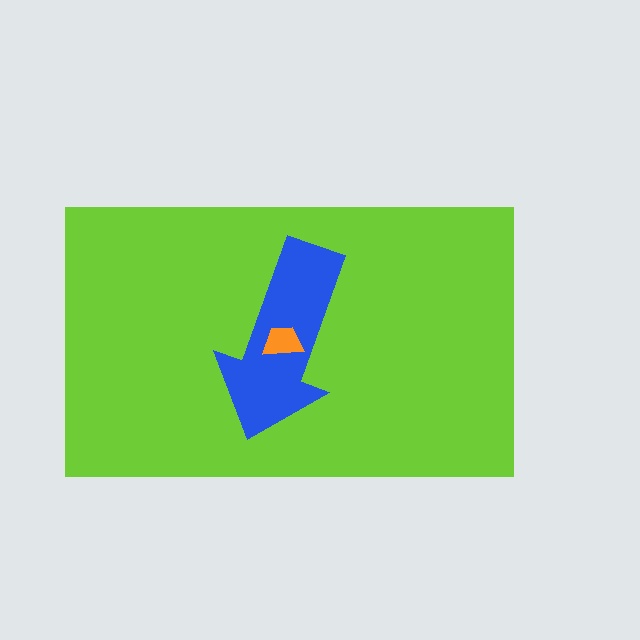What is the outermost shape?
The lime rectangle.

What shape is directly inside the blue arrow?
The orange trapezoid.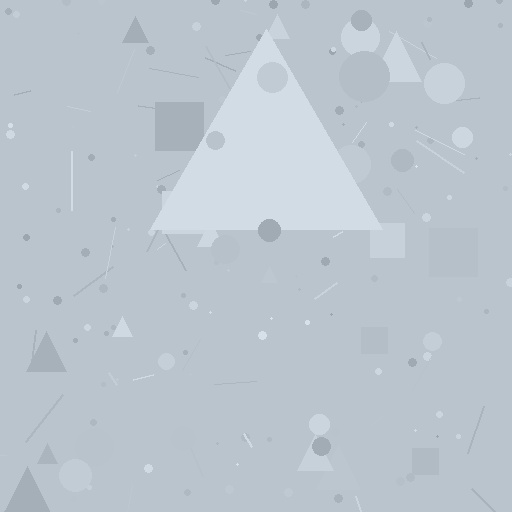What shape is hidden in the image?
A triangle is hidden in the image.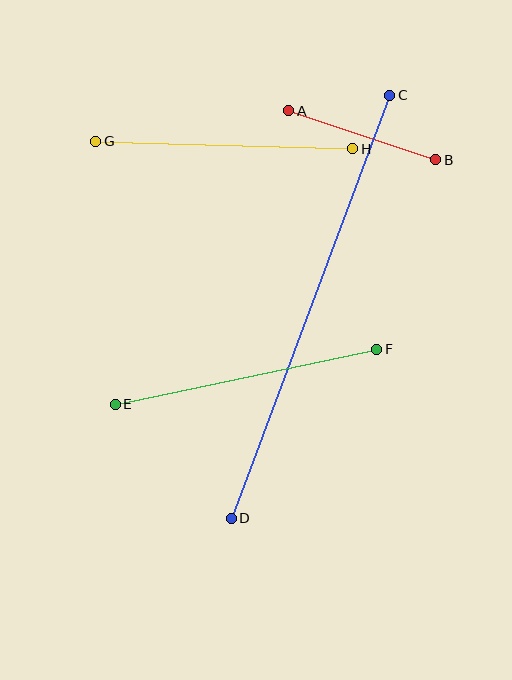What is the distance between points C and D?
The distance is approximately 452 pixels.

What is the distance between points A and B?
The distance is approximately 155 pixels.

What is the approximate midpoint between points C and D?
The midpoint is at approximately (310, 307) pixels.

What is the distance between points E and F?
The distance is approximately 267 pixels.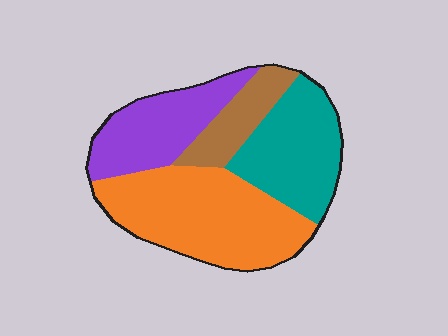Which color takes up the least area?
Brown, at roughly 10%.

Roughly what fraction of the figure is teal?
Teal covers roughly 25% of the figure.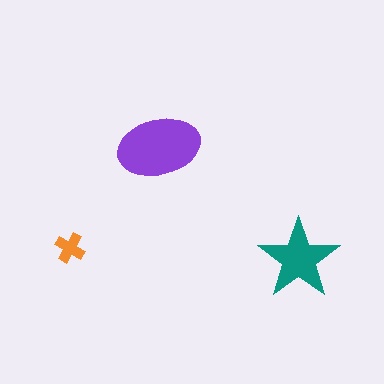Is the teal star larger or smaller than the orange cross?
Larger.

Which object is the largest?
The purple ellipse.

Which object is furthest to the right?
The teal star is rightmost.